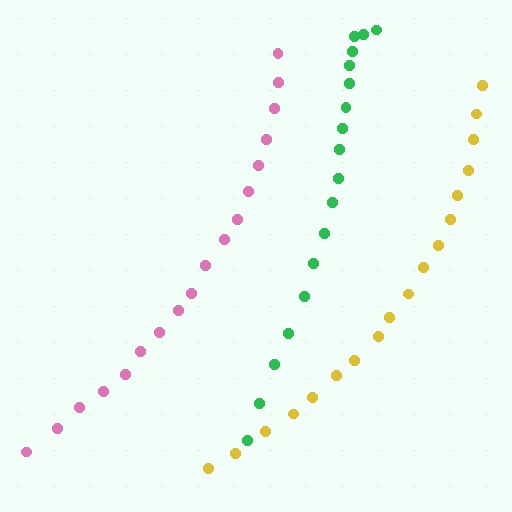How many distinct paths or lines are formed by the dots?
There are 3 distinct paths.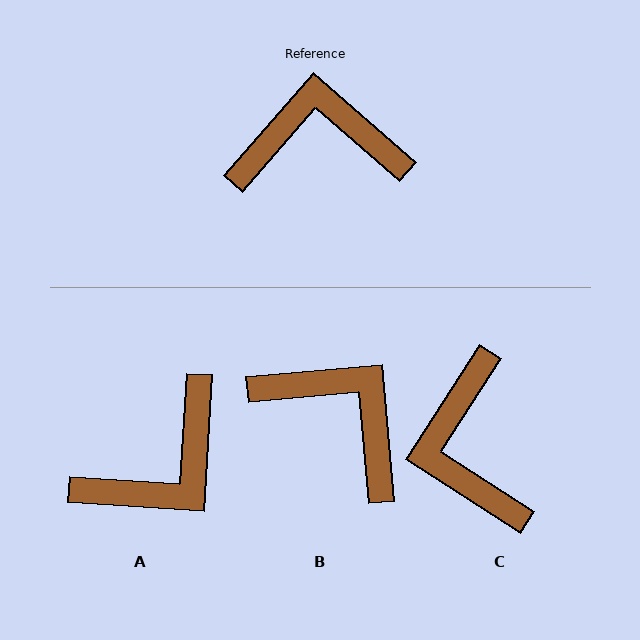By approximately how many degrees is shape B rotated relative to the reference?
Approximately 44 degrees clockwise.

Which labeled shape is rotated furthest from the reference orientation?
A, about 142 degrees away.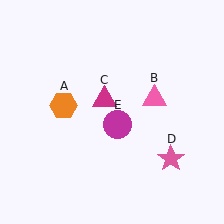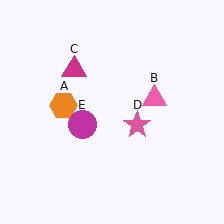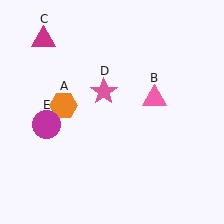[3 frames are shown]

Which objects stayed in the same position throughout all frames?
Orange hexagon (object A) and pink triangle (object B) remained stationary.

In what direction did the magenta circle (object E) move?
The magenta circle (object E) moved left.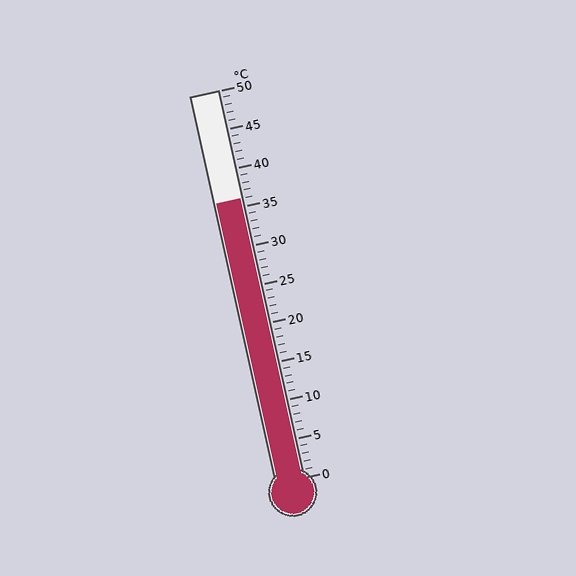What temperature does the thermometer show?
The thermometer shows approximately 36°C.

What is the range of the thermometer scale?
The thermometer scale ranges from 0°C to 50°C.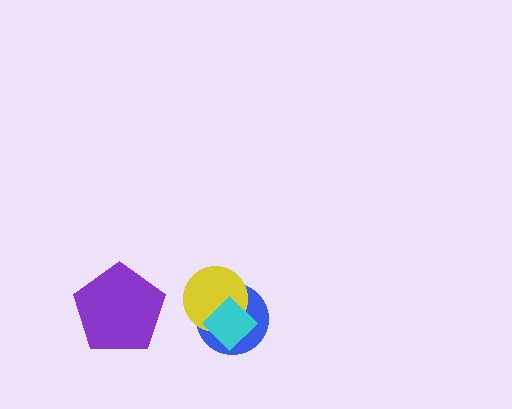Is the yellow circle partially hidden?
Yes, it is partially covered by another shape.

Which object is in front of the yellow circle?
The cyan diamond is in front of the yellow circle.